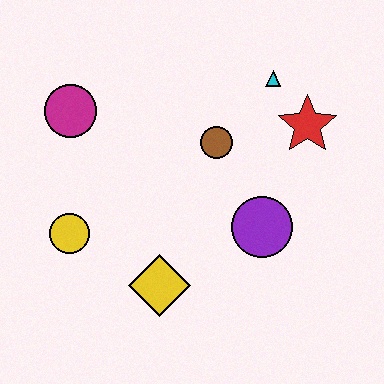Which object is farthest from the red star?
The yellow circle is farthest from the red star.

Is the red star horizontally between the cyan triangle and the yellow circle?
No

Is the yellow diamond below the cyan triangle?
Yes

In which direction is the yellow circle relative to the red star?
The yellow circle is to the left of the red star.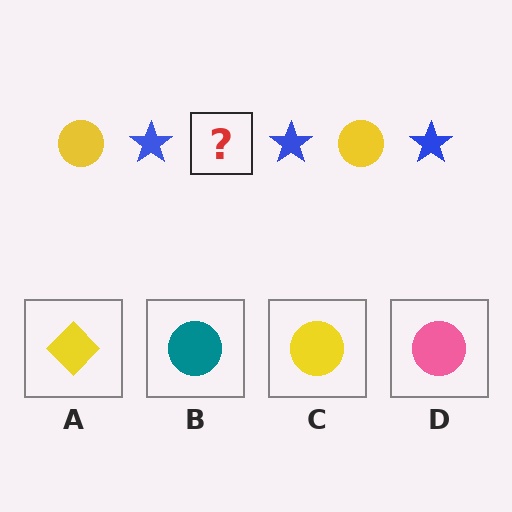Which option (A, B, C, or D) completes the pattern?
C.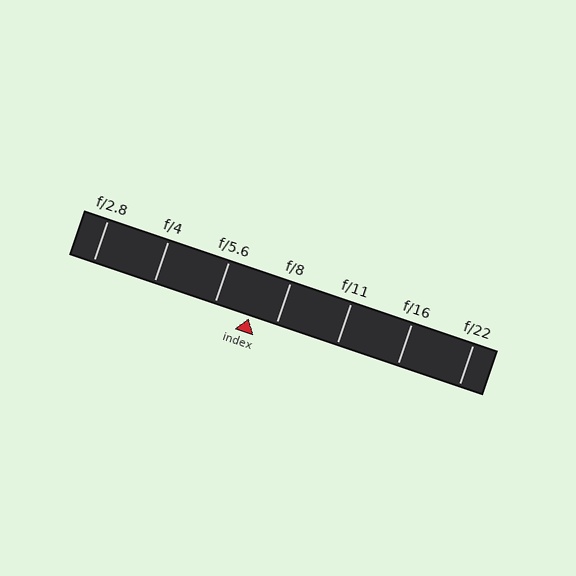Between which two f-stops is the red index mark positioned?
The index mark is between f/5.6 and f/8.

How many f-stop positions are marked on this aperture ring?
There are 7 f-stop positions marked.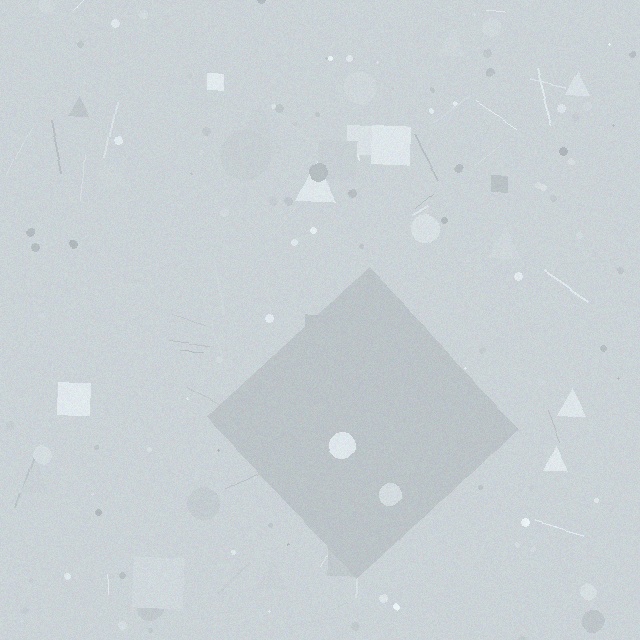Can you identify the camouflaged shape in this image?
The camouflaged shape is a diamond.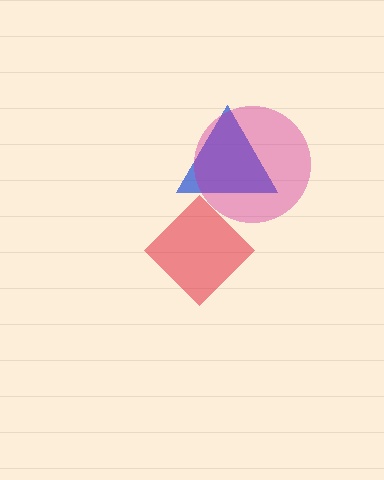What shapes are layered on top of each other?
The layered shapes are: a red diamond, a blue triangle, a magenta circle.